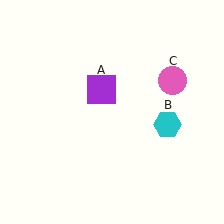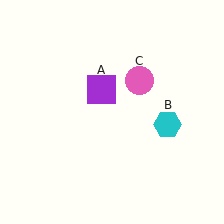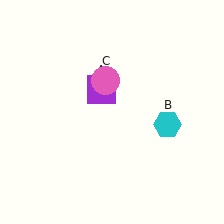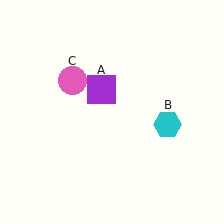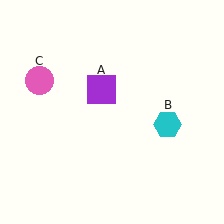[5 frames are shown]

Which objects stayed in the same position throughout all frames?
Purple square (object A) and cyan hexagon (object B) remained stationary.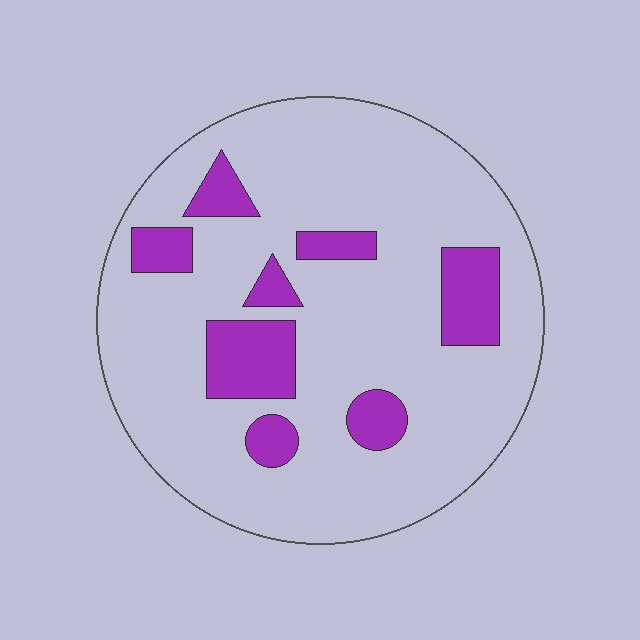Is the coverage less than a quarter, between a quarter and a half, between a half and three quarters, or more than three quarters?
Less than a quarter.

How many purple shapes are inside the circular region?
8.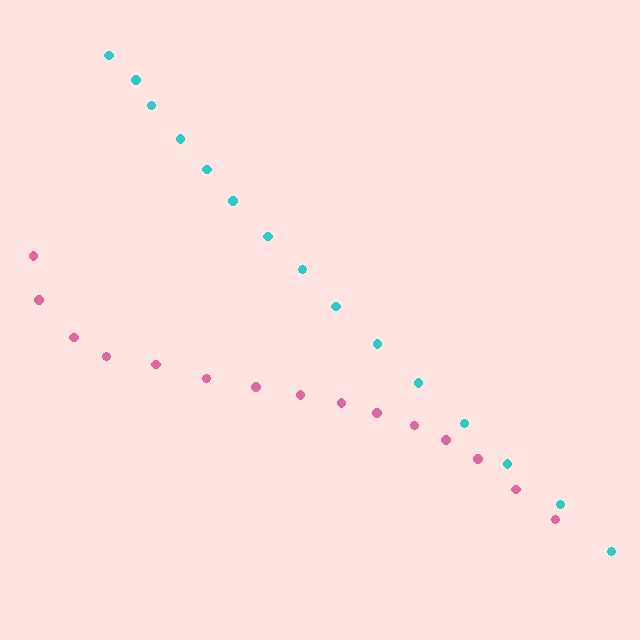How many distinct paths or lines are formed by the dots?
There are 2 distinct paths.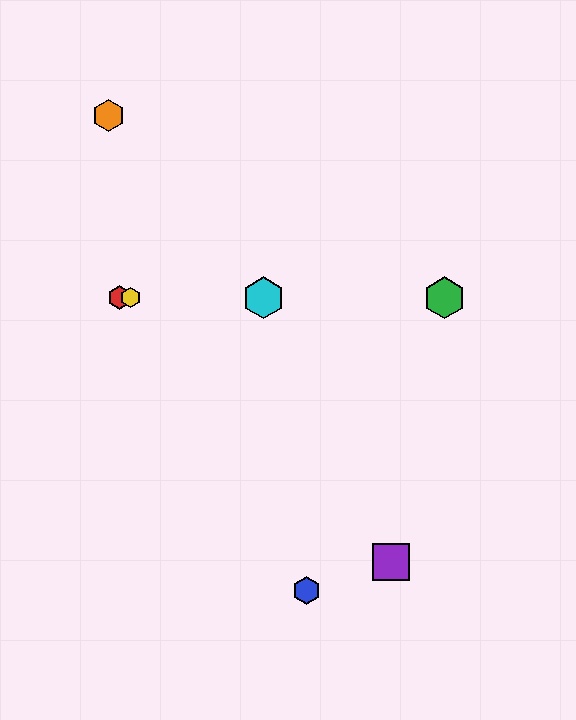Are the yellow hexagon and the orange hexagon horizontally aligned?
No, the yellow hexagon is at y≈298 and the orange hexagon is at y≈115.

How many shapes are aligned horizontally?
4 shapes (the red hexagon, the green hexagon, the yellow hexagon, the cyan hexagon) are aligned horizontally.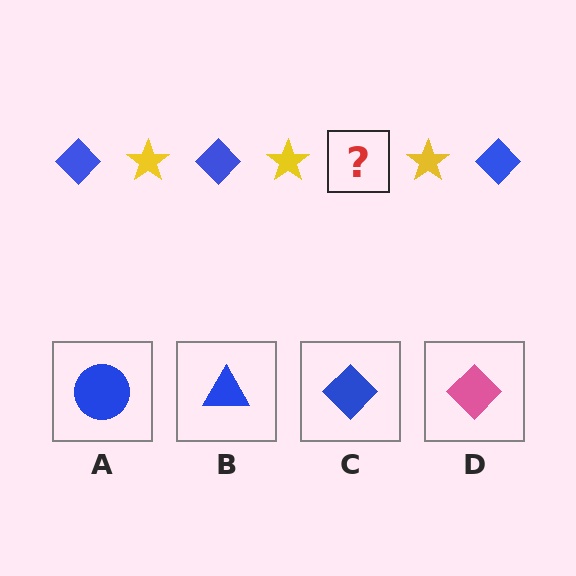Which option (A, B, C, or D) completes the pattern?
C.